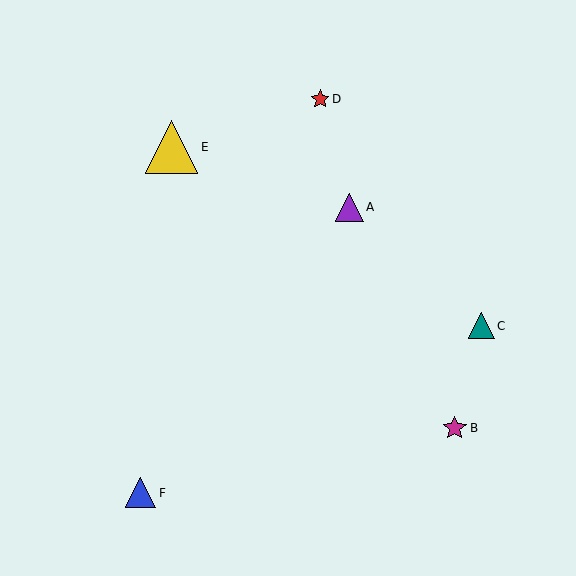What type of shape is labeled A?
Shape A is a purple triangle.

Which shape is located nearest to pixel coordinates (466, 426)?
The magenta star (labeled B) at (455, 428) is nearest to that location.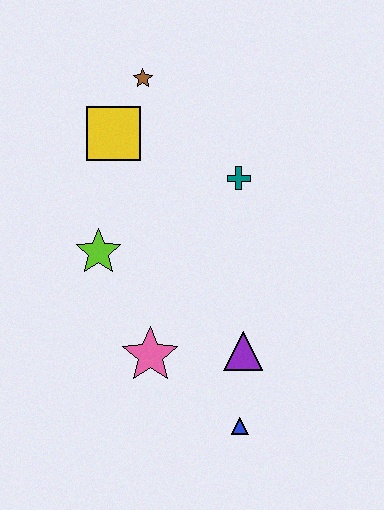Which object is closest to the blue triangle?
The purple triangle is closest to the blue triangle.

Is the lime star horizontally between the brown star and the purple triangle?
No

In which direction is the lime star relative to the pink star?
The lime star is above the pink star.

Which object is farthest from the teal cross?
The blue triangle is farthest from the teal cross.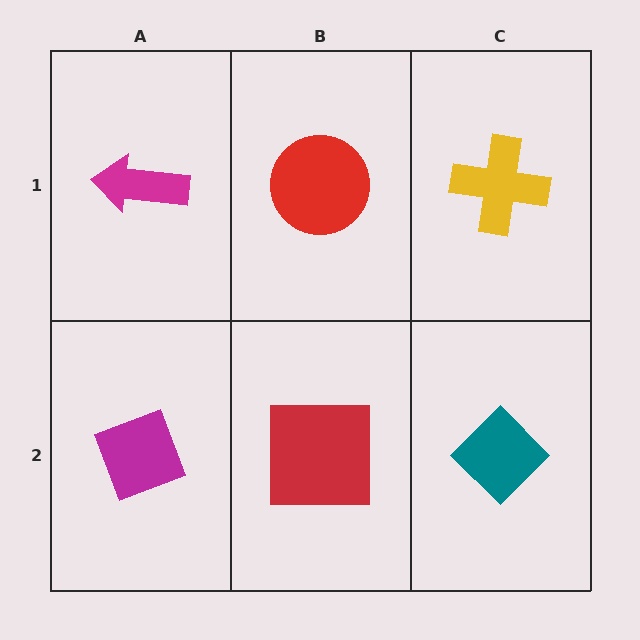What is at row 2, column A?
A magenta diamond.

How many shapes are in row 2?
3 shapes.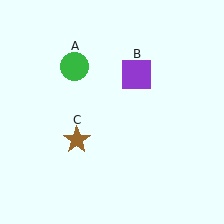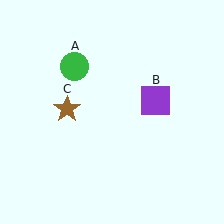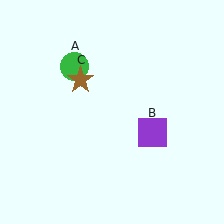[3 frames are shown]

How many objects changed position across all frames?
2 objects changed position: purple square (object B), brown star (object C).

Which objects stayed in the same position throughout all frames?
Green circle (object A) remained stationary.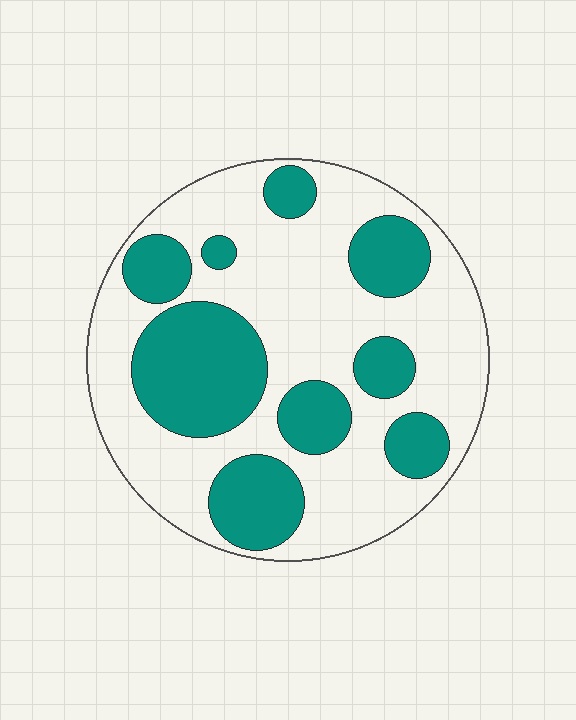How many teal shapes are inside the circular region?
9.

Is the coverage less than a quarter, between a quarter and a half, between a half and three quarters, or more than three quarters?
Between a quarter and a half.